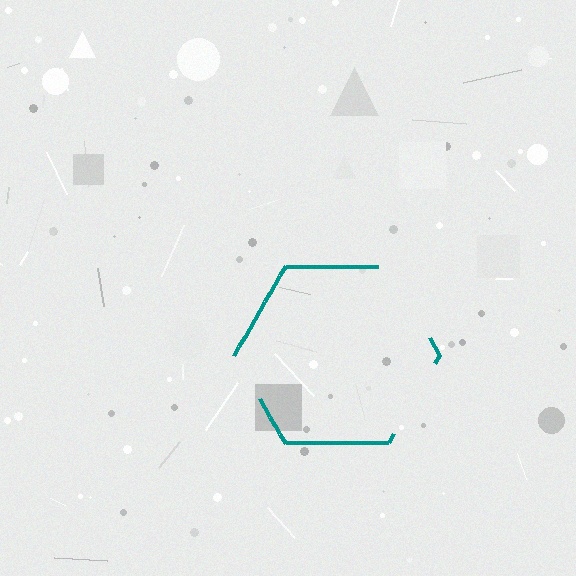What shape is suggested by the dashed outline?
The dashed outline suggests a hexagon.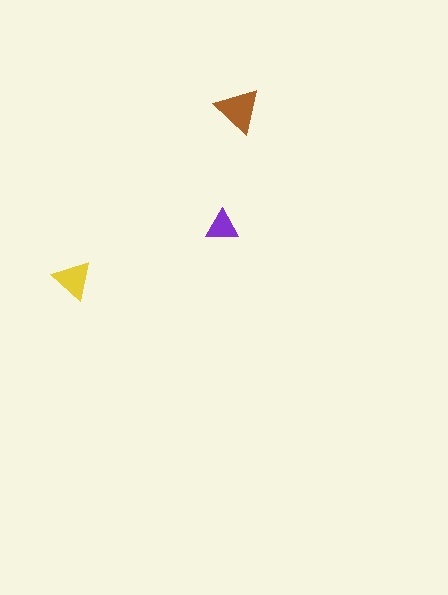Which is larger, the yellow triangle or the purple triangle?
The yellow one.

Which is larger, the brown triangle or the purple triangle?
The brown one.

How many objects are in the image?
There are 3 objects in the image.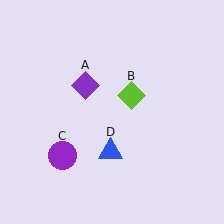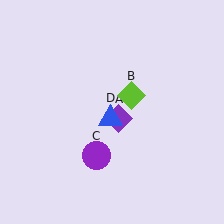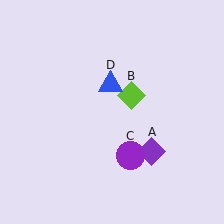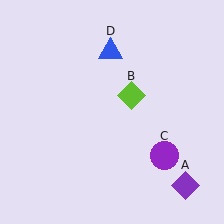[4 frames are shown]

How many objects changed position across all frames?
3 objects changed position: purple diamond (object A), purple circle (object C), blue triangle (object D).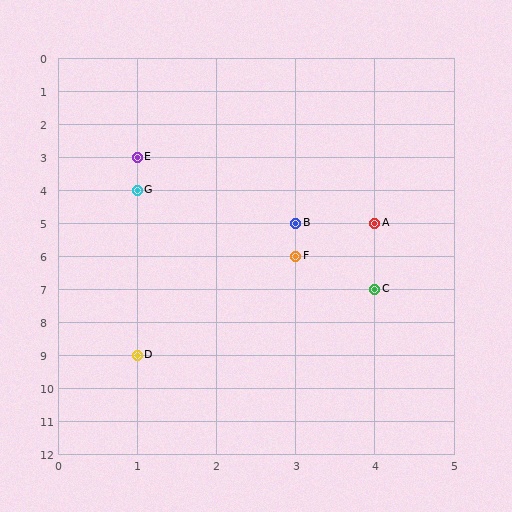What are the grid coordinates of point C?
Point C is at grid coordinates (4, 7).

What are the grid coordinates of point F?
Point F is at grid coordinates (3, 6).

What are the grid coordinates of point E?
Point E is at grid coordinates (1, 3).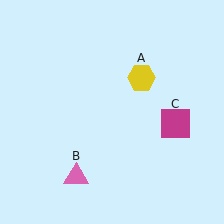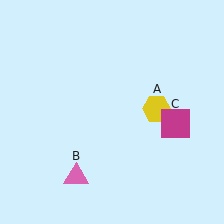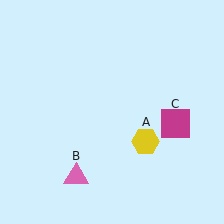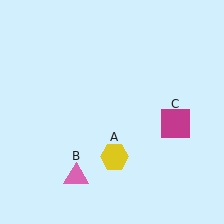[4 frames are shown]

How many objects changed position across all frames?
1 object changed position: yellow hexagon (object A).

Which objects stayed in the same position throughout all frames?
Pink triangle (object B) and magenta square (object C) remained stationary.